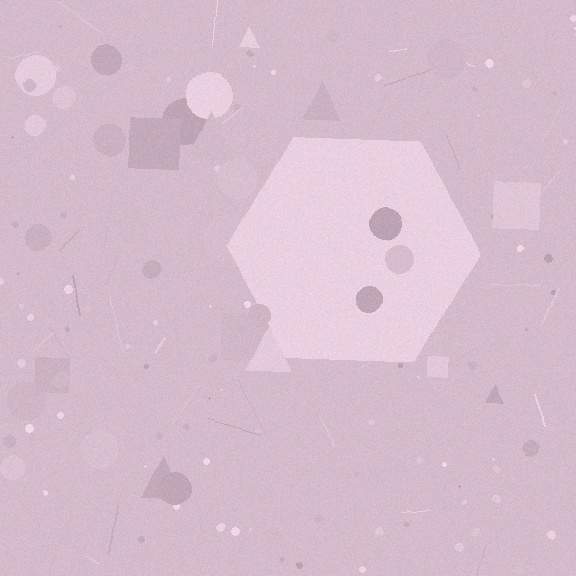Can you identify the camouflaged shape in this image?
The camouflaged shape is a hexagon.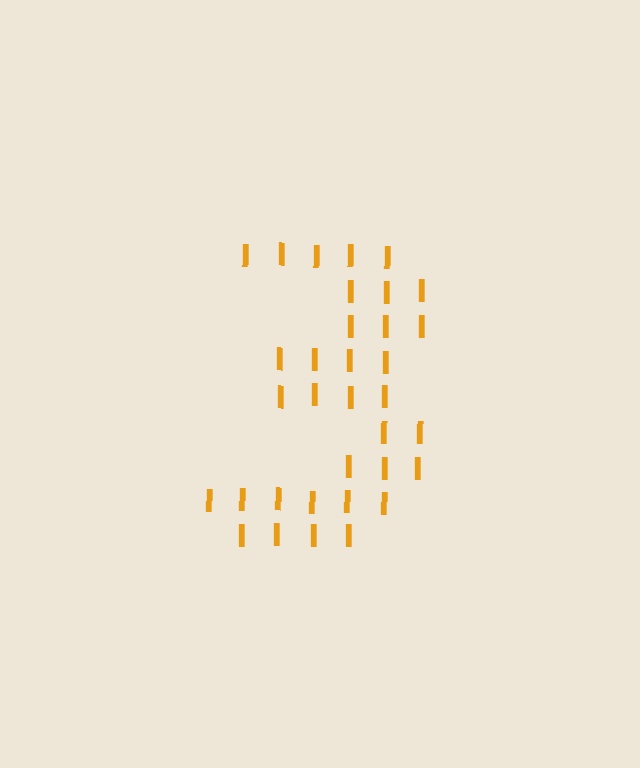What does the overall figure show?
The overall figure shows the digit 3.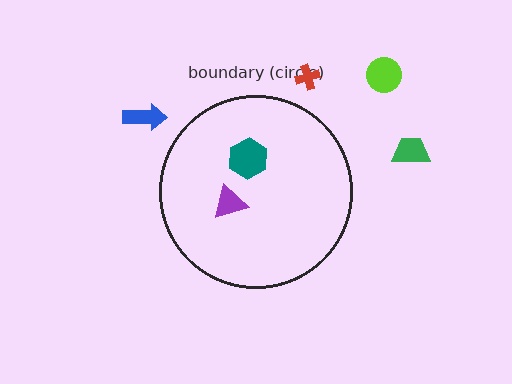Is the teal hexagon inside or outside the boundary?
Inside.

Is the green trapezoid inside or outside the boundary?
Outside.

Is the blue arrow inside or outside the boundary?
Outside.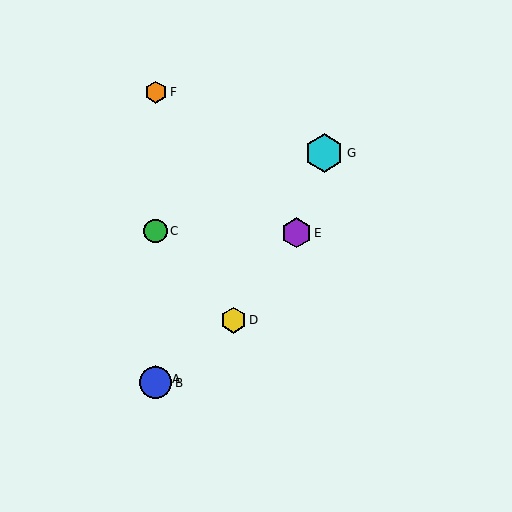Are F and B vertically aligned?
Yes, both are at x≈156.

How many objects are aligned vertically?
4 objects (A, B, C, F) are aligned vertically.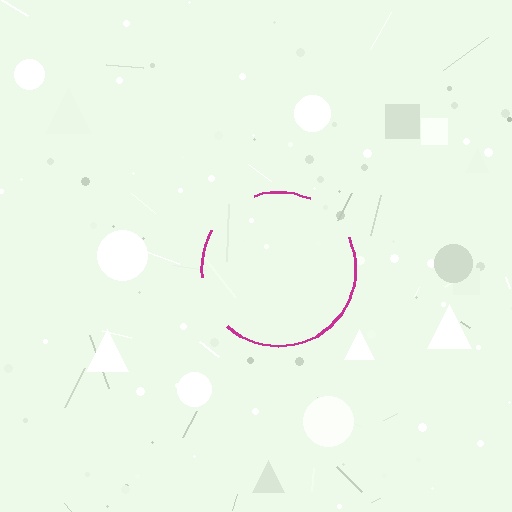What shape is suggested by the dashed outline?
The dashed outline suggests a circle.